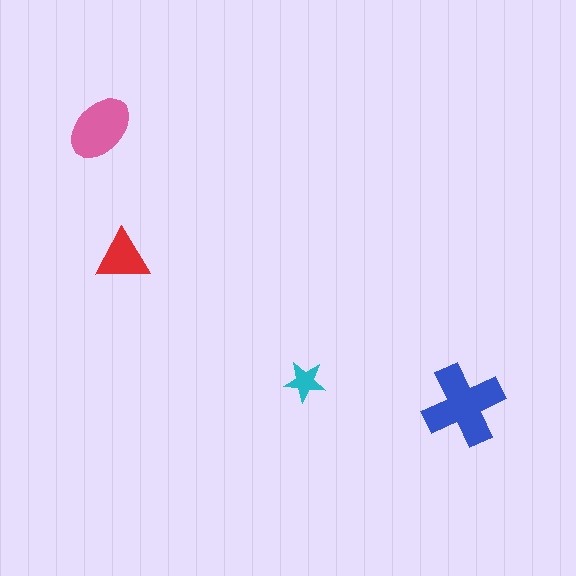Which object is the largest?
The blue cross.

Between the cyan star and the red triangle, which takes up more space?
The red triangle.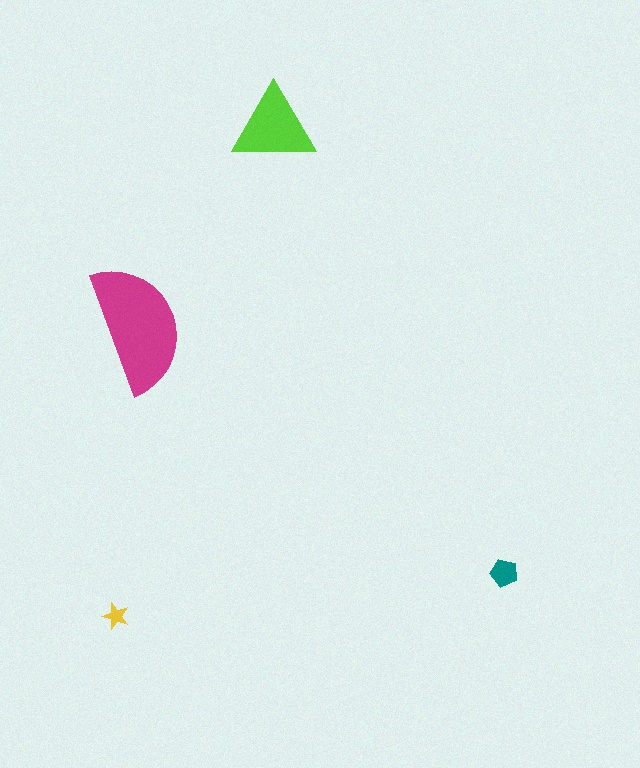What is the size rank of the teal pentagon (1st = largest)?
3rd.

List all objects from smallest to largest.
The yellow star, the teal pentagon, the lime triangle, the magenta semicircle.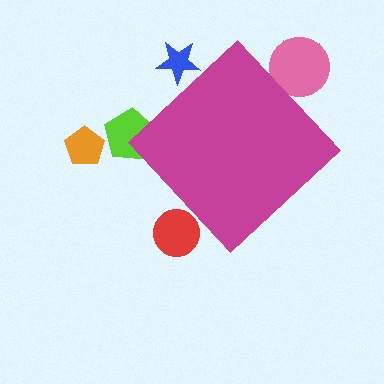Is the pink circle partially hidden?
Yes, the pink circle is partially hidden behind the magenta diamond.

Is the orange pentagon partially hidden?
No, the orange pentagon is fully visible.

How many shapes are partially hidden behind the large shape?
5 shapes are partially hidden.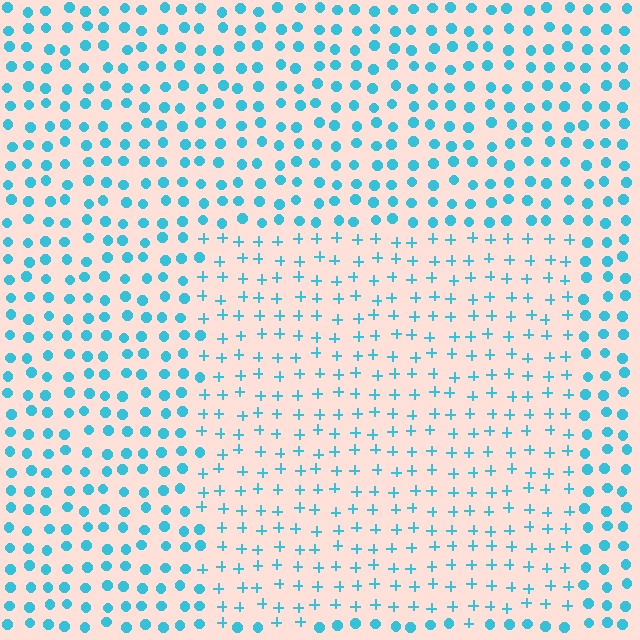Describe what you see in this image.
The image is filled with small cyan elements arranged in a uniform grid. A rectangle-shaped region contains plus signs, while the surrounding area contains circles. The boundary is defined purely by the change in element shape.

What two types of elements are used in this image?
The image uses plus signs inside the rectangle region and circles outside it.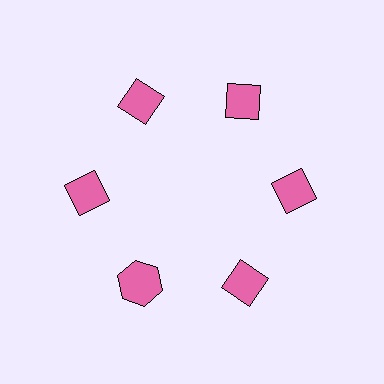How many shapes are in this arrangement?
There are 6 shapes arranged in a ring pattern.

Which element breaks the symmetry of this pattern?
The pink hexagon at roughly the 7 o'clock position breaks the symmetry. All other shapes are pink diamonds.